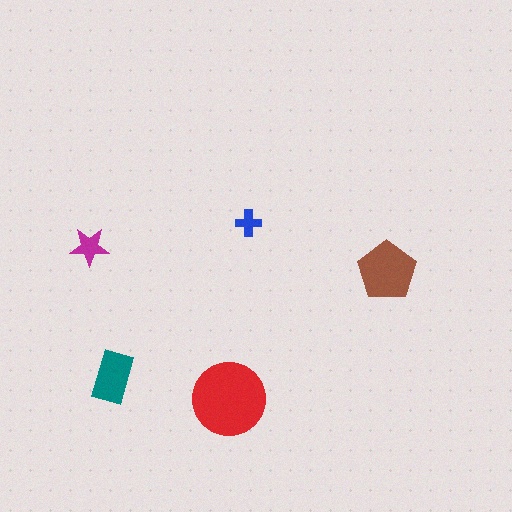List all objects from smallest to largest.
The blue cross, the magenta star, the teal rectangle, the brown pentagon, the red circle.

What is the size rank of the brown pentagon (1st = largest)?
2nd.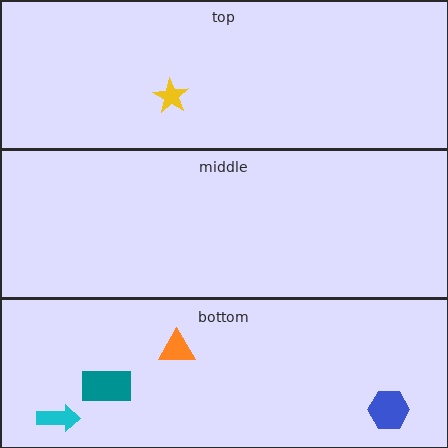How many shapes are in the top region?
1.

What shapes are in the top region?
The yellow star.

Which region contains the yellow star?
The top region.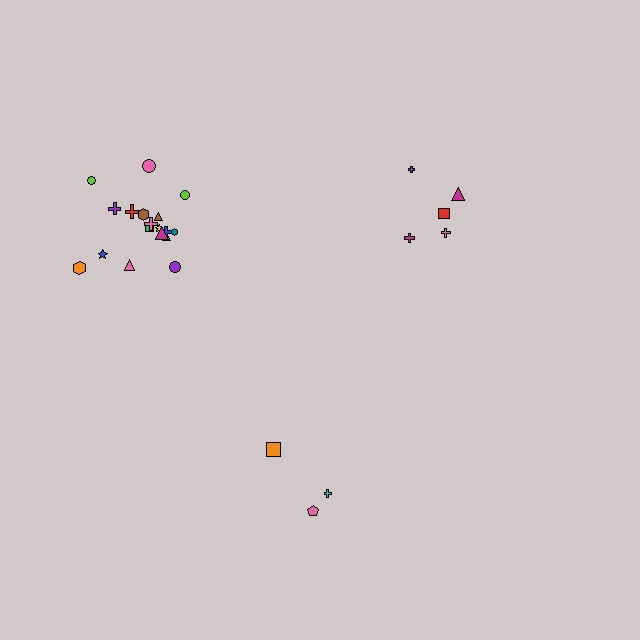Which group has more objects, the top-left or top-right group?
The top-left group.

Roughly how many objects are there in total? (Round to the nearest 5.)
Roughly 25 objects in total.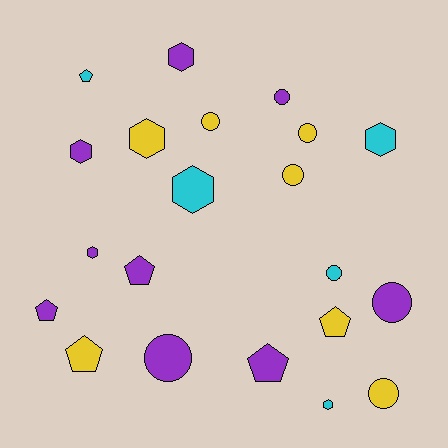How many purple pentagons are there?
There are 3 purple pentagons.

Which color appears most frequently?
Purple, with 9 objects.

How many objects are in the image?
There are 21 objects.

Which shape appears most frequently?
Circle, with 8 objects.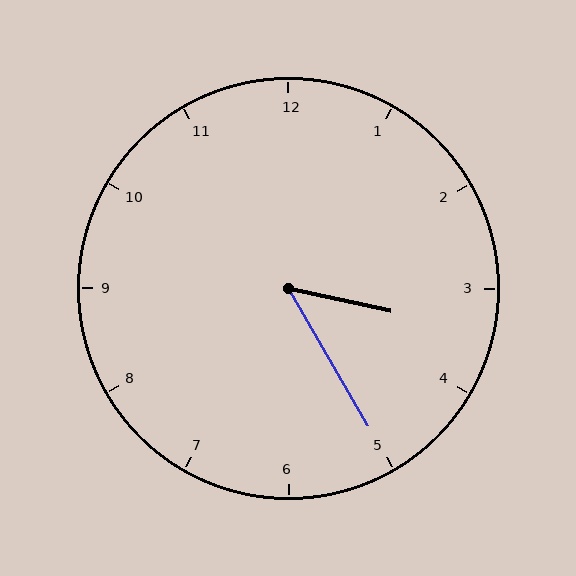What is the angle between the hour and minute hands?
Approximately 48 degrees.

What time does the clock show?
3:25.